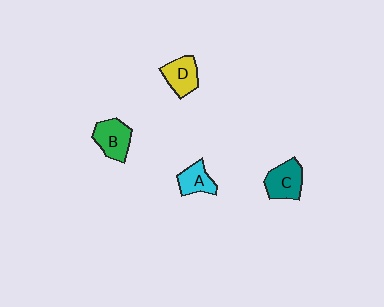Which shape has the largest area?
Shape B (green).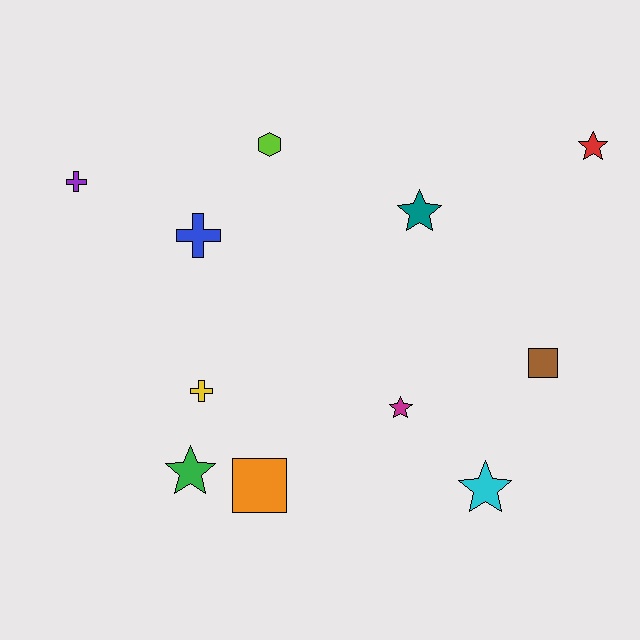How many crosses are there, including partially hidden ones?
There are 3 crosses.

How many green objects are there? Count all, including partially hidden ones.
There is 1 green object.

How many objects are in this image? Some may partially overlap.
There are 11 objects.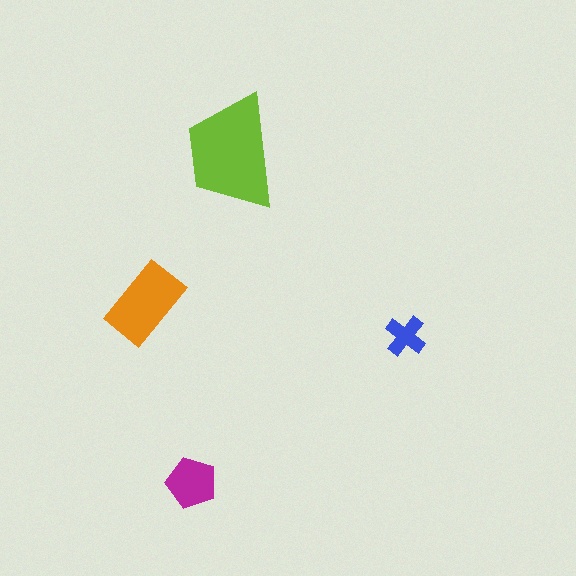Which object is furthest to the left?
The orange rectangle is leftmost.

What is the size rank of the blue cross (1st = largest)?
4th.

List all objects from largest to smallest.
The lime trapezoid, the orange rectangle, the magenta pentagon, the blue cross.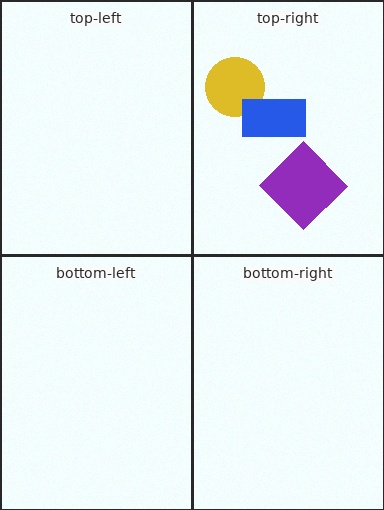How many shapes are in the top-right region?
3.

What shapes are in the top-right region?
The yellow circle, the blue rectangle, the purple diamond.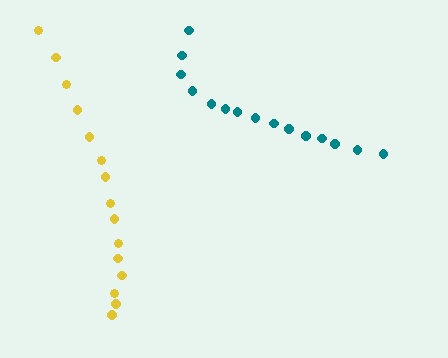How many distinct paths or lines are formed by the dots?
There are 2 distinct paths.